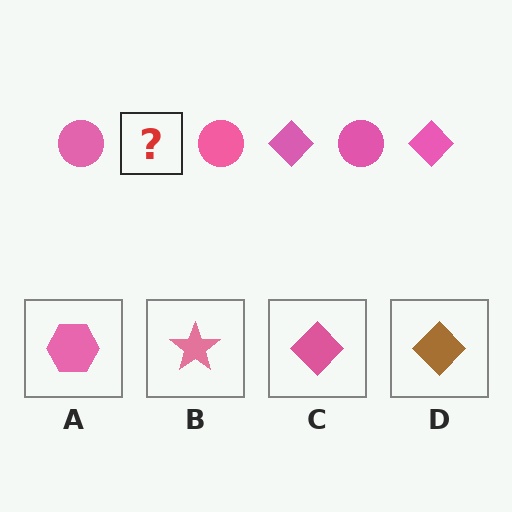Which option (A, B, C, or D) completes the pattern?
C.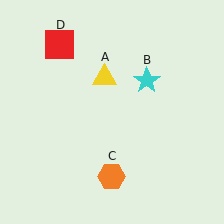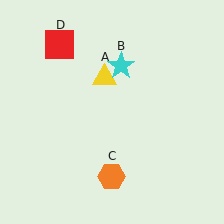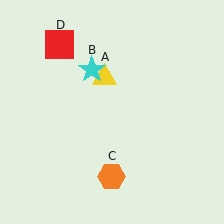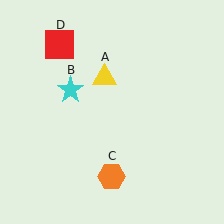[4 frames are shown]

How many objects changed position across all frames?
1 object changed position: cyan star (object B).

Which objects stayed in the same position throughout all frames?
Yellow triangle (object A) and orange hexagon (object C) and red square (object D) remained stationary.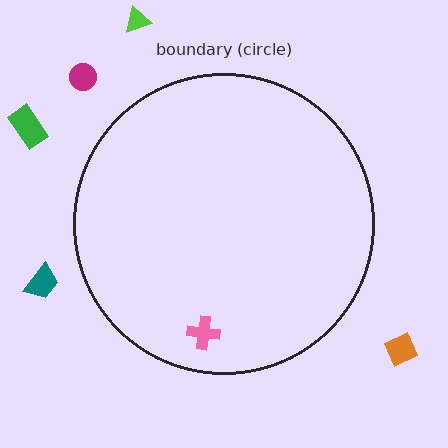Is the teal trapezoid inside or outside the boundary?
Outside.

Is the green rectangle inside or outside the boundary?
Outside.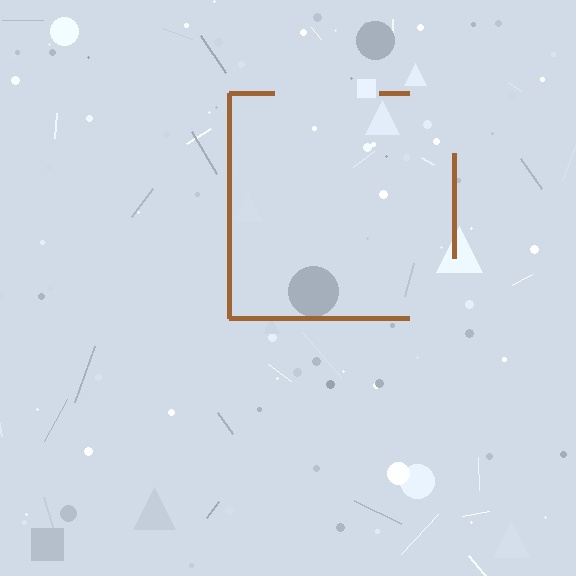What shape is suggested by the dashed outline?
The dashed outline suggests a square.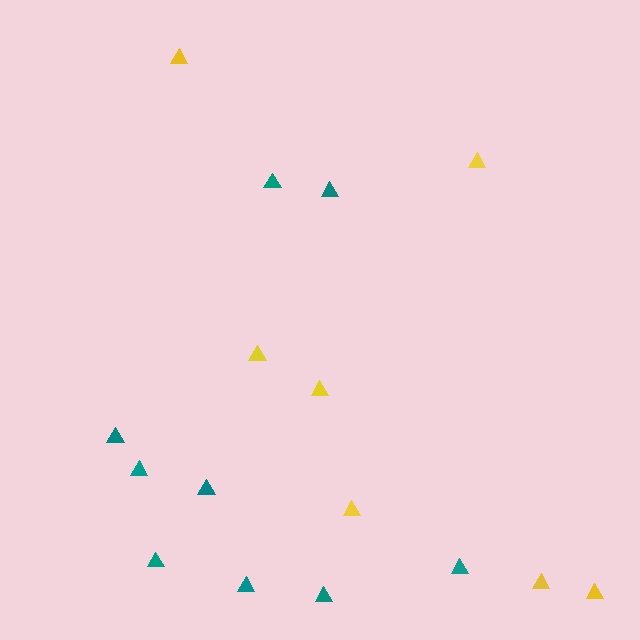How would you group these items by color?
There are 2 groups: one group of yellow triangles (7) and one group of teal triangles (9).